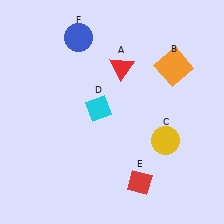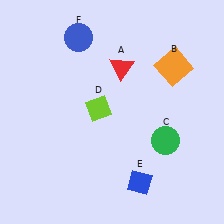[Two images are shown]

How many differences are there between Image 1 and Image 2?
There are 3 differences between the two images.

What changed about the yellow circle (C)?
In Image 1, C is yellow. In Image 2, it changed to green.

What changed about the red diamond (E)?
In Image 1, E is red. In Image 2, it changed to blue.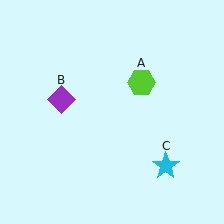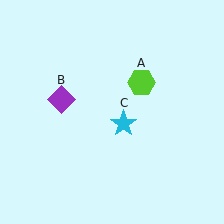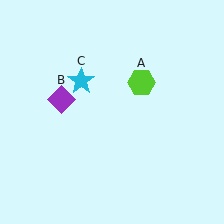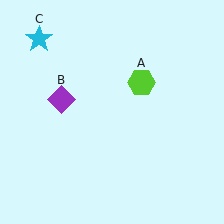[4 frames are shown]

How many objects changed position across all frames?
1 object changed position: cyan star (object C).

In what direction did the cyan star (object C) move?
The cyan star (object C) moved up and to the left.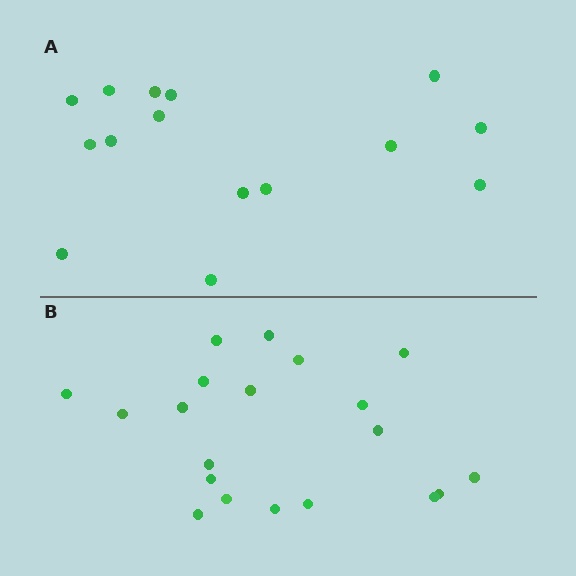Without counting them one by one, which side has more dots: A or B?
Region B (the bottom region) has more dots.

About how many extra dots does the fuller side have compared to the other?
Region B has about 5 more dots than region A.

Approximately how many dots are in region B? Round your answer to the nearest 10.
About 20 dots.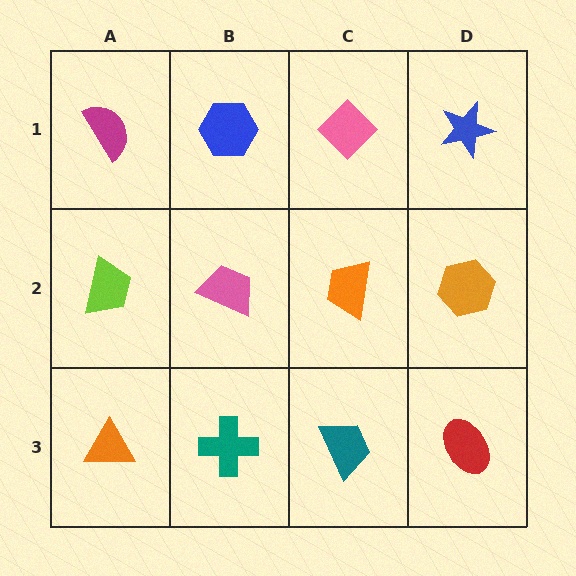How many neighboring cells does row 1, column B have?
3.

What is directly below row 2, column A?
An orange triangle.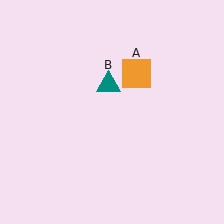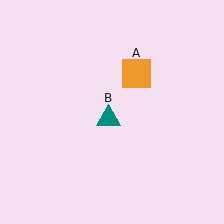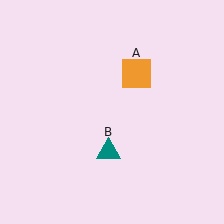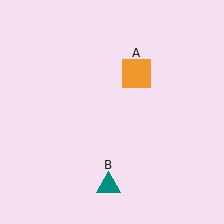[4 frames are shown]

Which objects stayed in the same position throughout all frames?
Orange square (object A) remained stationary.